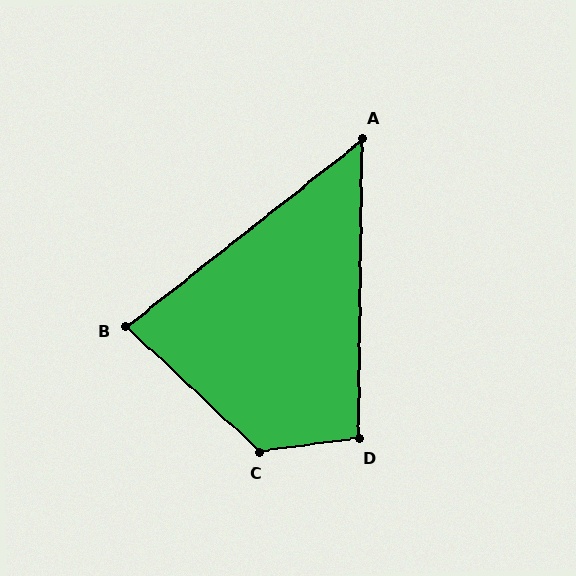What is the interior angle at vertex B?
Approximately 82 degrees (acute).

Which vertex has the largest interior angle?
C, at approximately 129 degrees.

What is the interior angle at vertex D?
Approximately 98 degrees (obtuse).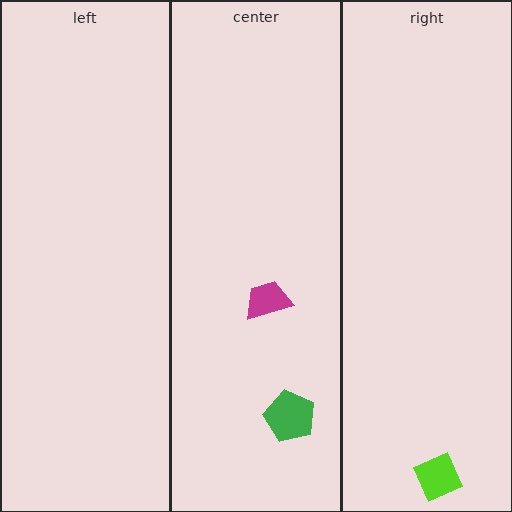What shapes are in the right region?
The lime square.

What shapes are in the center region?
The magenta trapezoid, the green pentagon.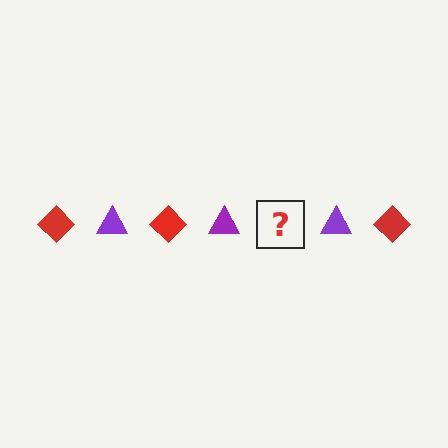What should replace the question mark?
The question mark should be replaced with a red diamond.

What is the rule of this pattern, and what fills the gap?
The rule is that the pattern alternates between red diamond and purple triangle. The gap should be filled with a red diamond.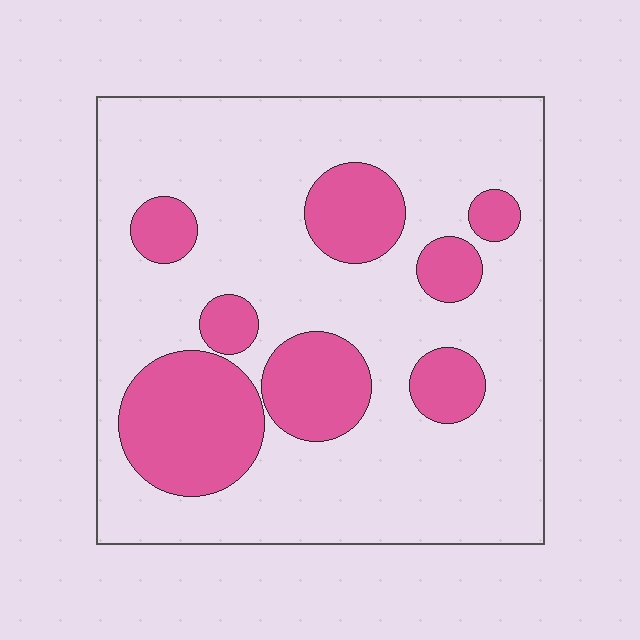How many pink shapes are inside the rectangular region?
8.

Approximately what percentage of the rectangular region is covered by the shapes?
Approximately 25%.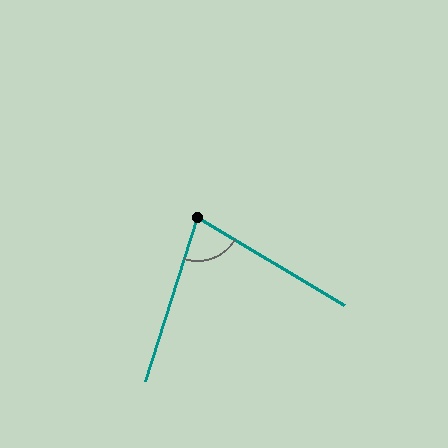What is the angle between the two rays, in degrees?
Approximately 76 degrees.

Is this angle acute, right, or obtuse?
It is acute.